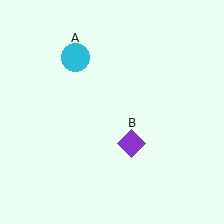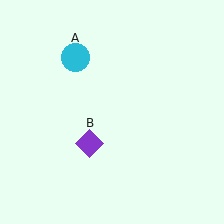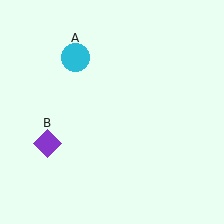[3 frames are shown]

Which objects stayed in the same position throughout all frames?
Cyan circle (object A) remained stationary.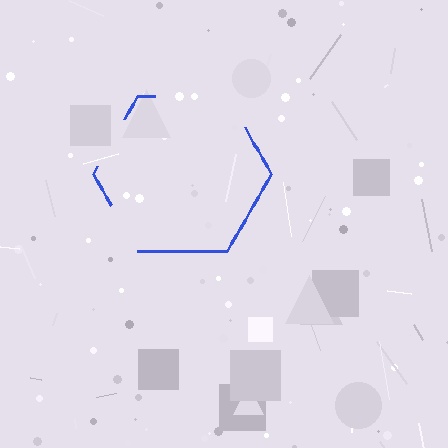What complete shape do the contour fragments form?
The contour fragments form a hexagon.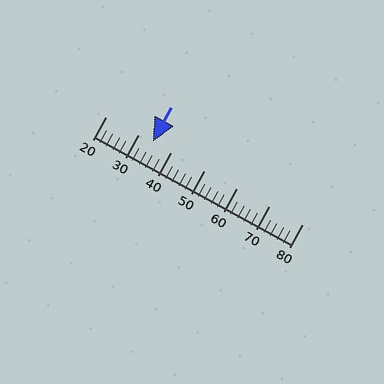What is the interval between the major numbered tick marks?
The major tick marks are spaced 10 units apart.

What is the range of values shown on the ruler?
The ruler shows values from 20 to 80.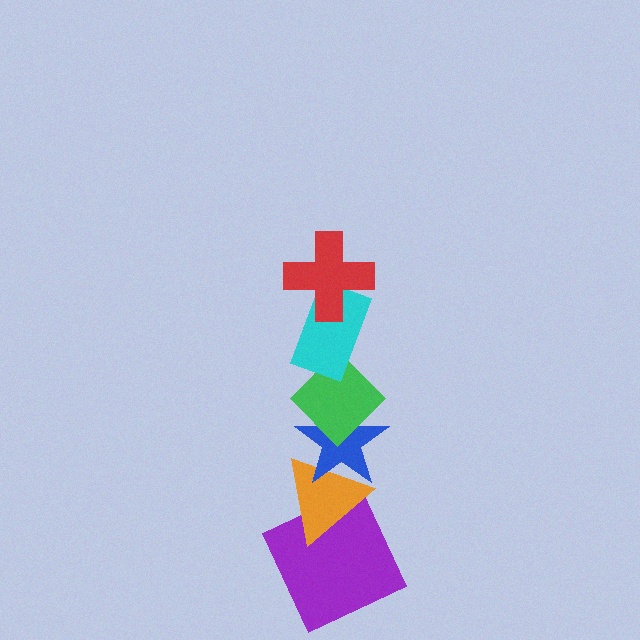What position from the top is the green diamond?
The green diamond is 3rd from the top.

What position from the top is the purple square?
The purple square is 6th from the top.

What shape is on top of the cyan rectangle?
The red cross is on top of the cyan rectangle.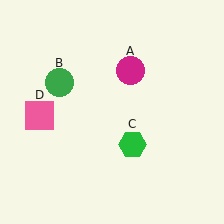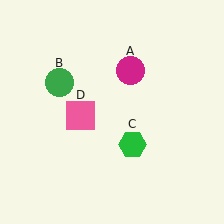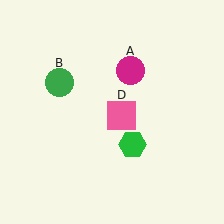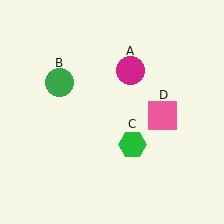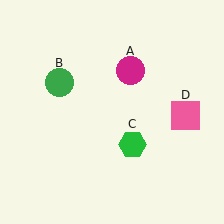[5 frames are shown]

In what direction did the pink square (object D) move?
The pink square (object D) moved right.